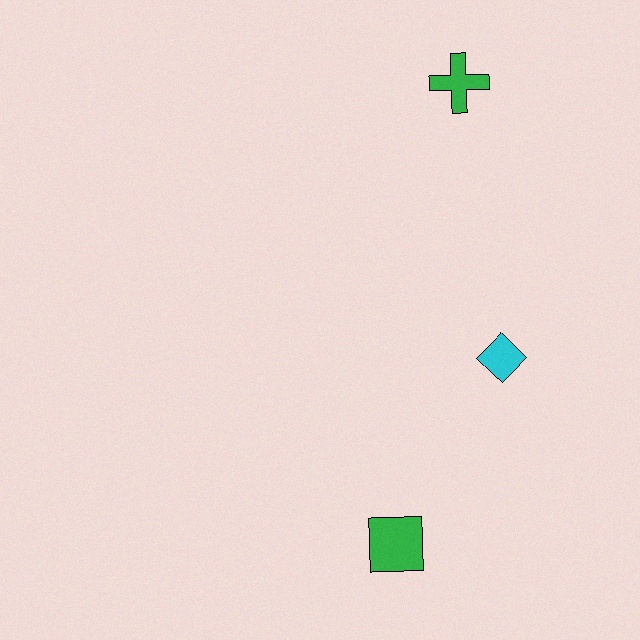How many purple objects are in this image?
There are no purple objects.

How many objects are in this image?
There are 3 objects.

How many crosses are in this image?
There is 1 cross.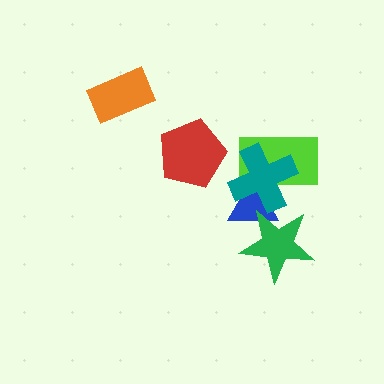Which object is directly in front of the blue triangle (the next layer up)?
The green star is directly in front of the blue triangle.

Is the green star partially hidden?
No, no other shape covers it.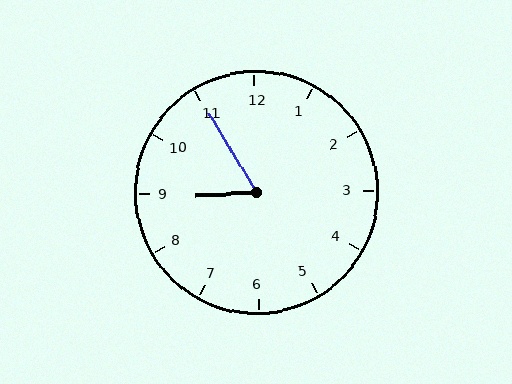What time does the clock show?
8:55.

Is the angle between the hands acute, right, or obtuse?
It is acute.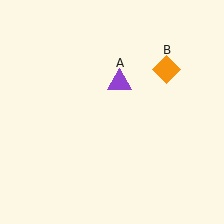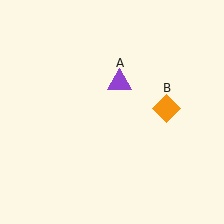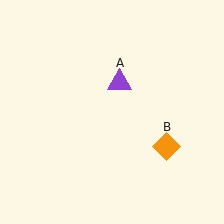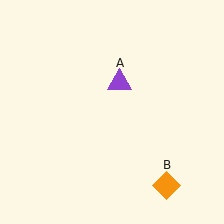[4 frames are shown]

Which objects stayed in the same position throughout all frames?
Purple triangle (object A) remained stationary.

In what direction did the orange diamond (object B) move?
The orange diamond (object B) moved down.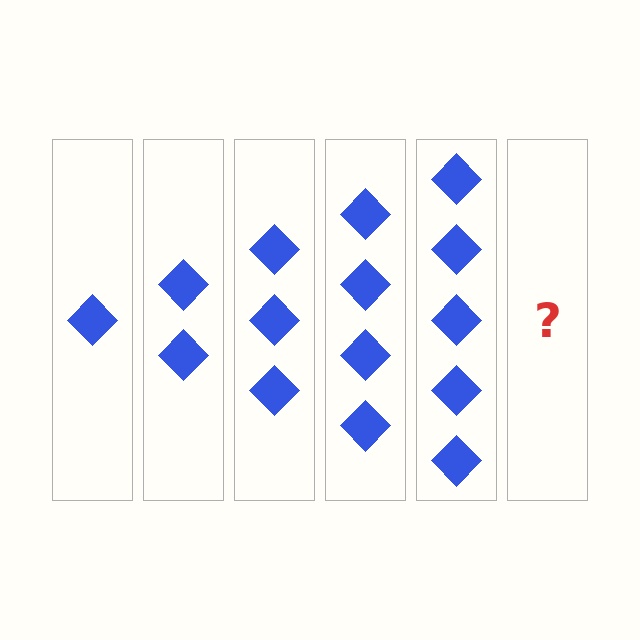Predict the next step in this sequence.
The next step is 6 diamonds.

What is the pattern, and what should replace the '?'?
The pattern is that each step adds one more diamond. The '?' should be 6 diamonds.